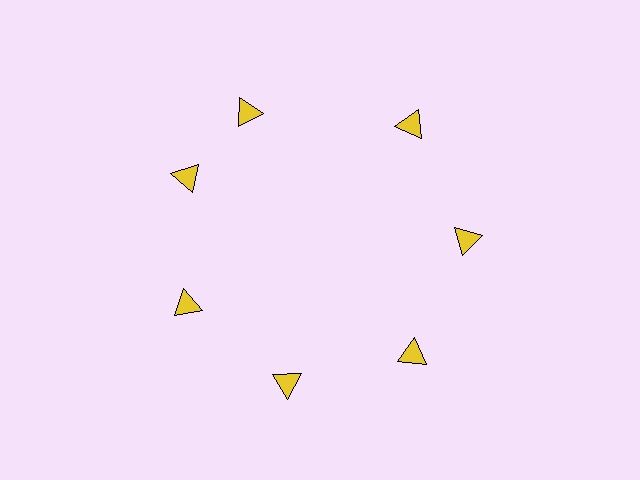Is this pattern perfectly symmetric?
No. The 7 yellow triangles are arranged in a ring, but one element near the 12 o'clock position is rotated out of alignment along the ring, breaking the 7-fold rotational symmetry.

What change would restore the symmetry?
The symmetry would be restored by rotating it back into even spacing with its neighbors so that all 7 triangles sit at equal angles and equal distance from the center.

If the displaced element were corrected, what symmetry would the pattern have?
It would have 7-fold rotational symmetry — the pattern would map onto itself every 51 degrees.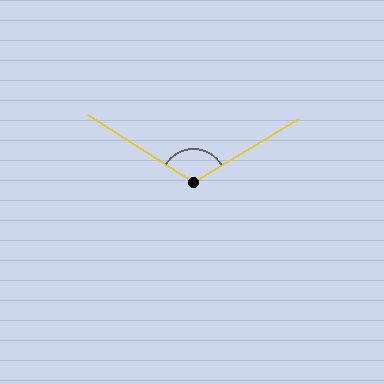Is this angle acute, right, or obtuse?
It is obtuse.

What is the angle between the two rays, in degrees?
Approximately 117 degrees.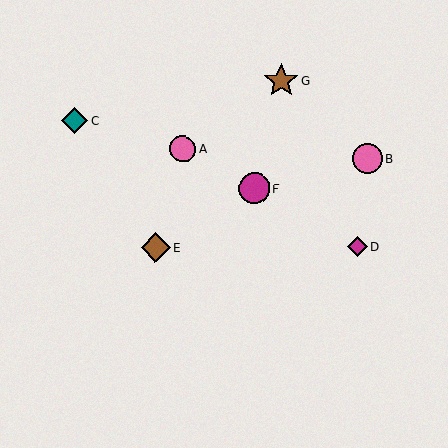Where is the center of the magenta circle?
The center of the magenta circle is at (254, 189).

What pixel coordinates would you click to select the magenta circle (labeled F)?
Click at (254, 189) to select the magenta circle F.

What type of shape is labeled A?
Shape A is a pink circle.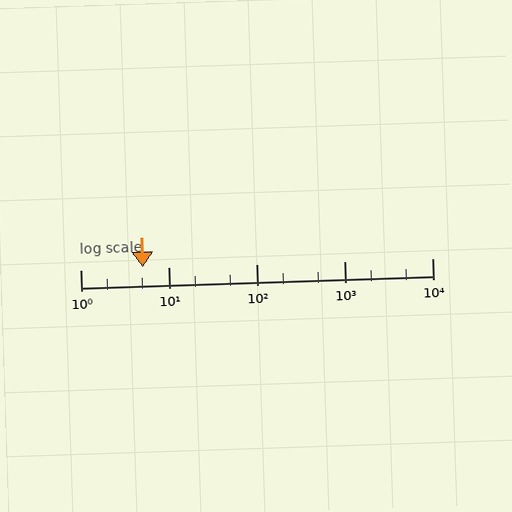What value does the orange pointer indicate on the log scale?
The pointer indicates approximately 5.1.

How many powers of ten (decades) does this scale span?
The scale spans 4 decades, from 1 to 10000.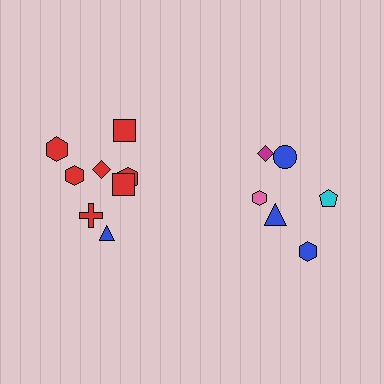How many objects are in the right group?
There are 6 objects.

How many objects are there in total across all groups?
There are 14 objects.